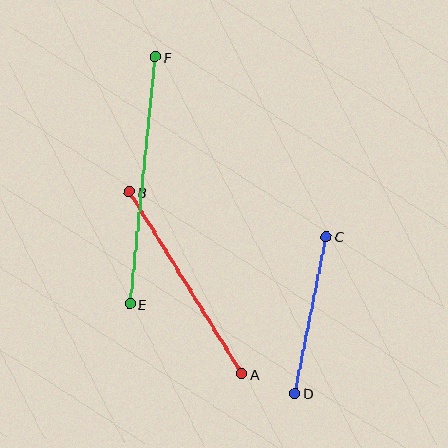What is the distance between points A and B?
The distance is approximately 214 pixels.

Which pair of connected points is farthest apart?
Points E and F are farthest apart.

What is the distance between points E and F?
The distance is approximately 248 pixels.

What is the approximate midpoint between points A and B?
The midpoint is at approximately (186, 283) pixels.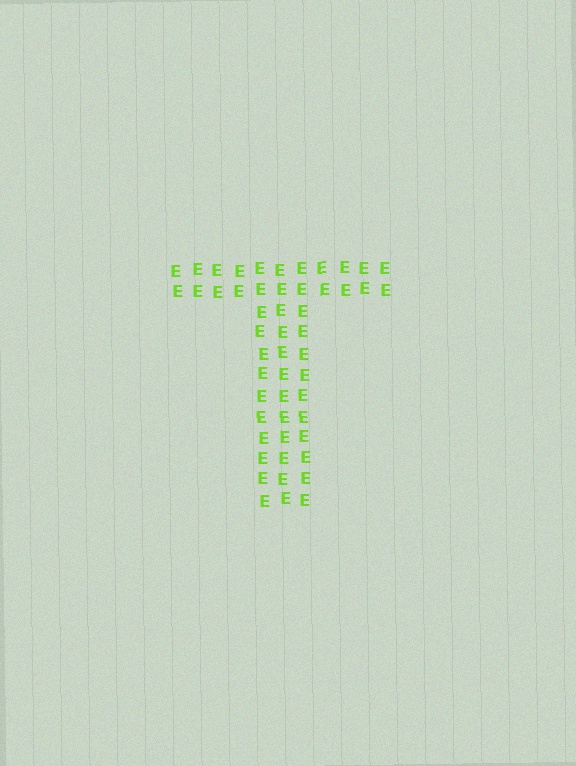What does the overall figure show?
The overall figure shows the letter T.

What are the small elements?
The small elements are letter E's.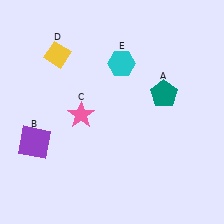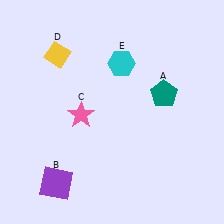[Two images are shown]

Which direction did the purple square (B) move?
The purple square (B) moved down.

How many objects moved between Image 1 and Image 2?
1 object moved between the two images.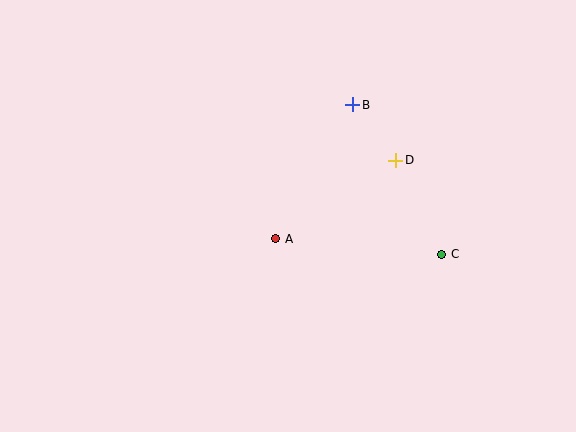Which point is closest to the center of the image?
Point A at (276, 239) is closest to the center.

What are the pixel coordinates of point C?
Point C is at (442, 254).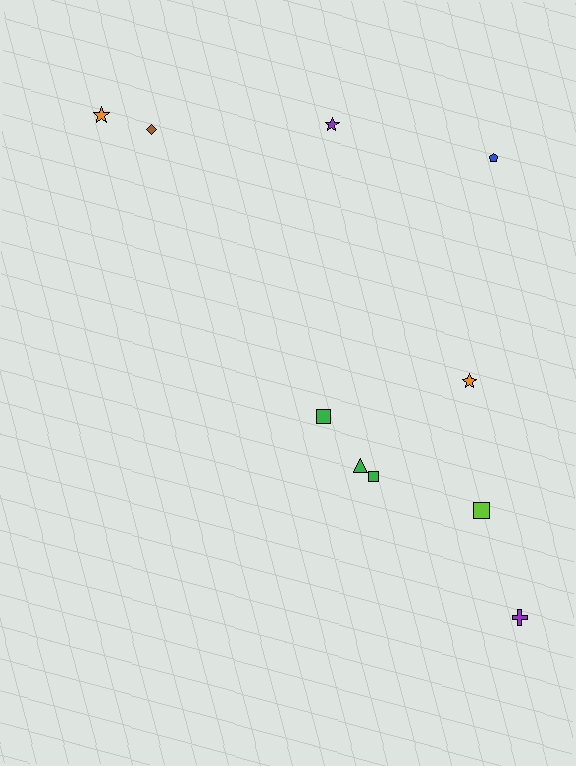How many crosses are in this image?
There is 1 cross.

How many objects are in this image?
There are 10 objects.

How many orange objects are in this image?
There are 2 orange objects.